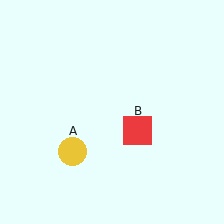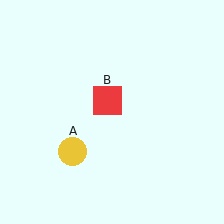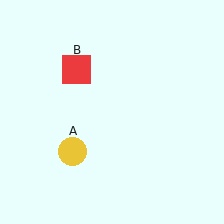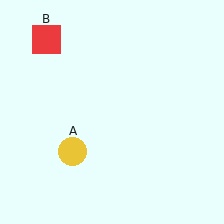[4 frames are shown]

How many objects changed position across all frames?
1 object changed position: red square (object B).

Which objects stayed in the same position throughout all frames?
Yellow circle (object A) remained stationary.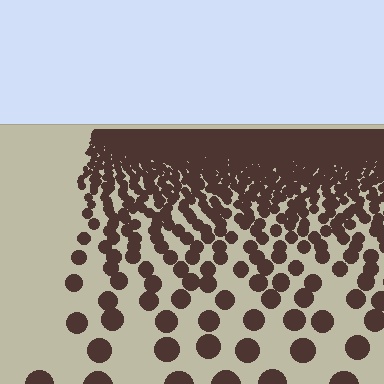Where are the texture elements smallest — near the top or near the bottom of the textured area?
Near the top.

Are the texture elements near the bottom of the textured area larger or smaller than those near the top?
Larger. Near the bottom, elements are closer to the viewer and appear at a bigger on-screen size.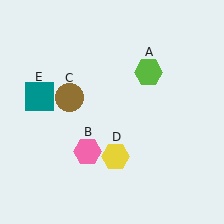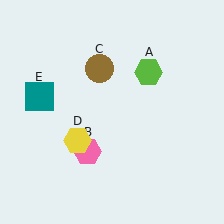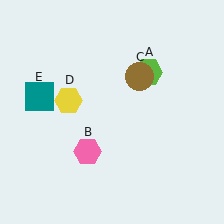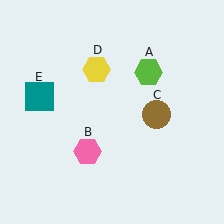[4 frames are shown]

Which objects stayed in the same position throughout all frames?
Lime hexagon (object A) and pink hexagon (object B) and teal square (object E) remained stationary.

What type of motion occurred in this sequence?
The brown circle (object C), yellow hexagon (object D) rotated clockwise around the center of the scene.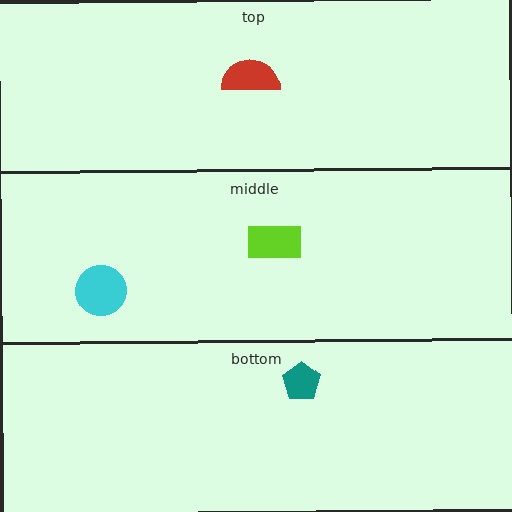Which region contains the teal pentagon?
The bottom region.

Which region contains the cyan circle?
The middle region.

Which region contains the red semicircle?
The top region.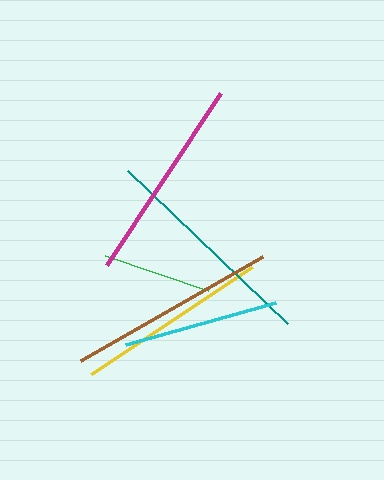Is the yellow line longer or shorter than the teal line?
The teal line is longer than the yellow line.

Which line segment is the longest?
The teal line is the longest at approximately 221 pixels.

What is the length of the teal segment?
The teal segment is approximately 221 pixels long.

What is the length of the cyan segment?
The cyan segment is approximately 156 pixels long.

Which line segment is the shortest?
The green line is the shortest at approximately 109 pixels.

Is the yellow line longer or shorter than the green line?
The yellow line is longer than the green line.